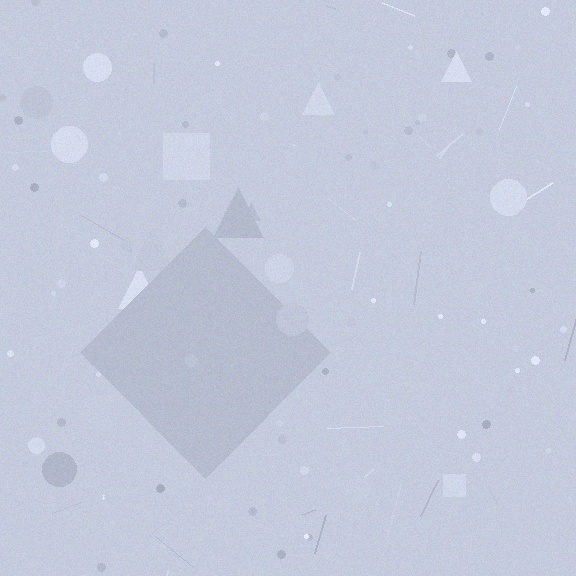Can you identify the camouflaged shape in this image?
The camouflaged shape is a diamond.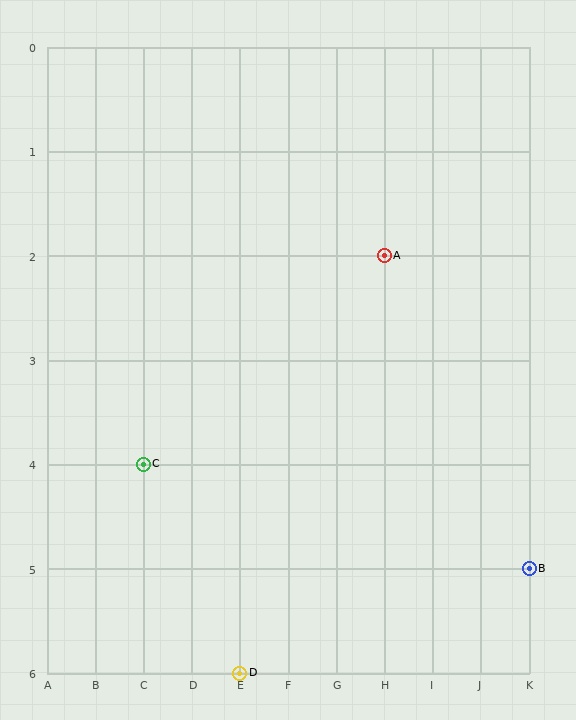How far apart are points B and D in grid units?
Points B and D are 6 columns and 1 row apart (about 6.1 grid units diagonally).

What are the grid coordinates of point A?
Point A is at grid coordinates (H, 2).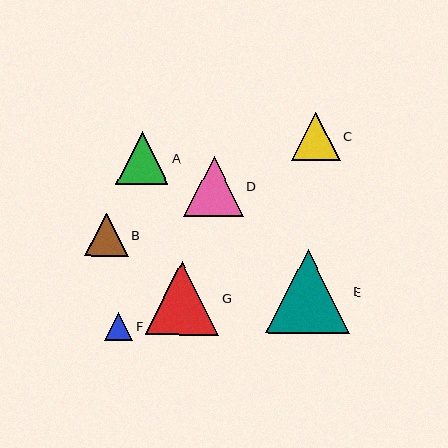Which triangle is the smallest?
Triangle F is the smallest with a size of approximately 28 pixels.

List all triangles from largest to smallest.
From largest to smallest: E, G, D, A, C, B, F.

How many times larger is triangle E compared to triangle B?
Triangle E is approximately 1.9 times the size of triangle B.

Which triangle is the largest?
Triangle E is the largest with a size of approximately 84 pixels.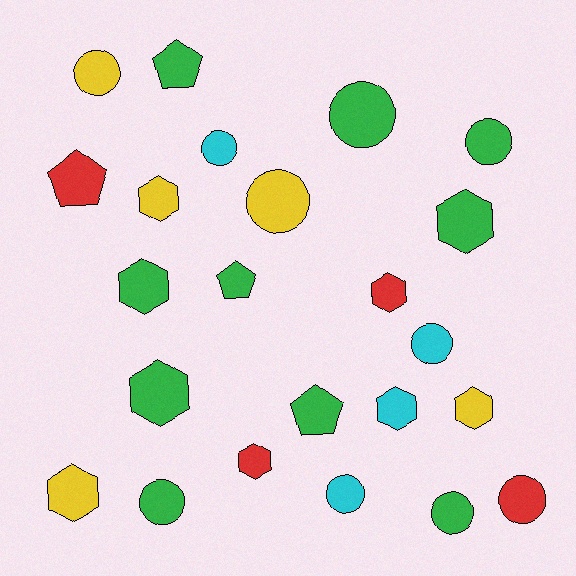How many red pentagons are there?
There is 1 red pentagon.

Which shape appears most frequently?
Circle, with 10 objects.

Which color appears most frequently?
Green, with 10 objects.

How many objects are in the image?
There are 23 objects.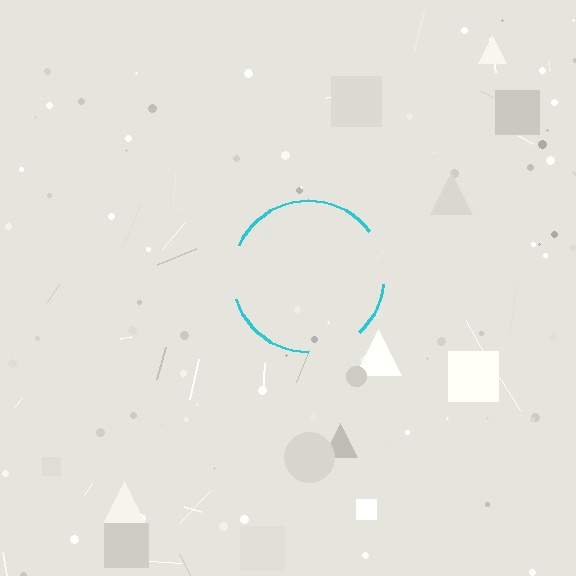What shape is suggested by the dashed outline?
The dashed outline suggests a circle.